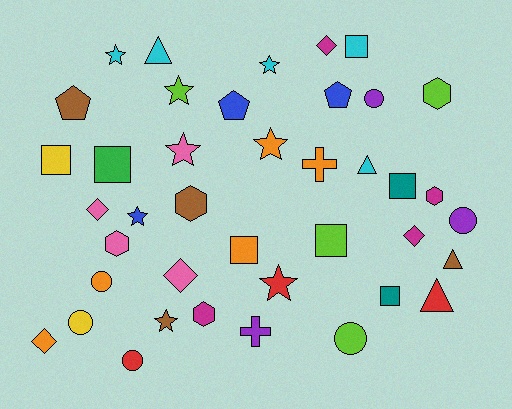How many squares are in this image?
There are 7 squares.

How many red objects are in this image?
There are 3 red objects.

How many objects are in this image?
There are 40 objects.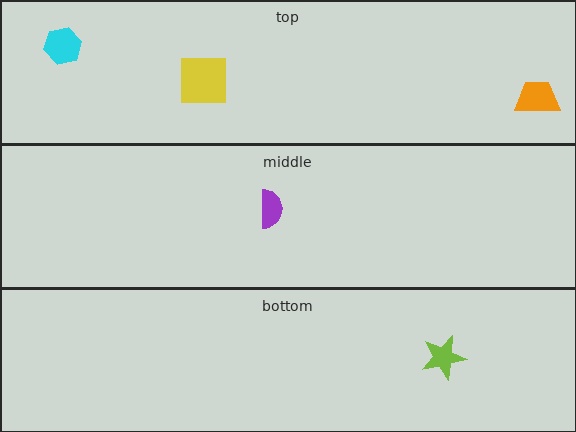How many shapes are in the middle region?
1.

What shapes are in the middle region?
The purple semicircle.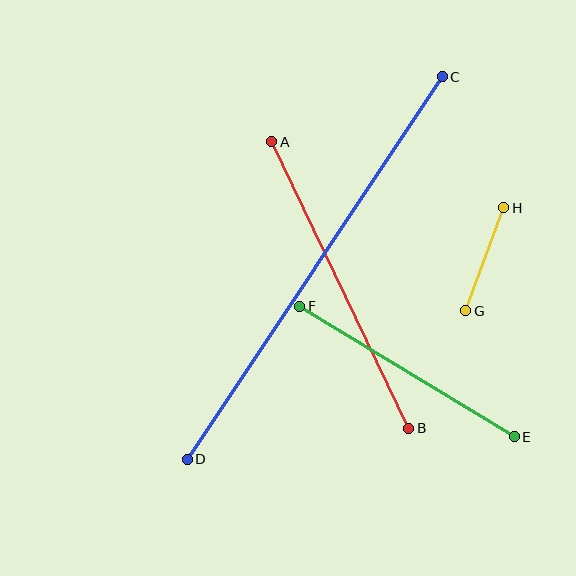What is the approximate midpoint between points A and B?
The midpoint is at approximately (340, 285) pixels.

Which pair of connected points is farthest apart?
Points C and D are farthest apart.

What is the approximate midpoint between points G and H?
The midpoint is at approximately (485, 259) pixels.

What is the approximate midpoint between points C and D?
The midpoint is at approximately (315, 268) pixels.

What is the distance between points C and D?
The distance is approximately 459 pixels.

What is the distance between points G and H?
The distance is approximately 110 pixels.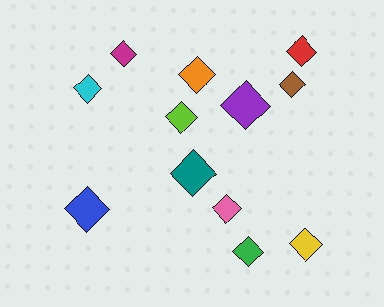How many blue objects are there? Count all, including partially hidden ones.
There is 1 blue object.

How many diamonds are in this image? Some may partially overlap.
There are 12 diamonds.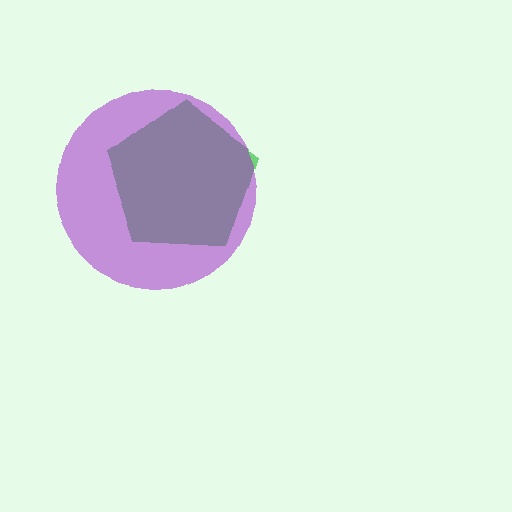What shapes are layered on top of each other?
The layered shapes are: a green pentagon, a purple circle.